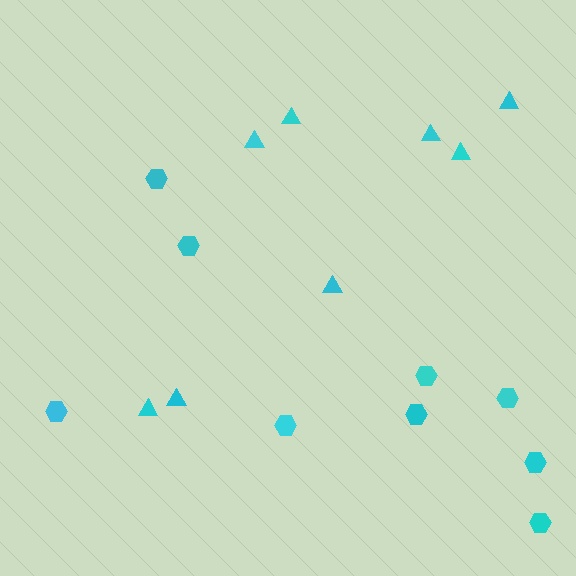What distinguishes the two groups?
There are 2 groups: one group of hexagons (9) and one group of triangles (8).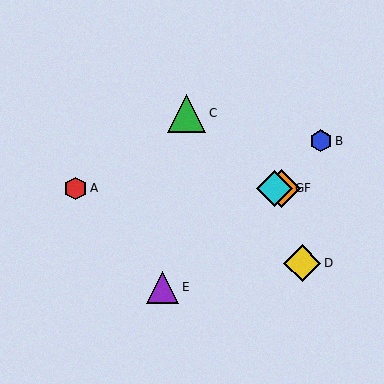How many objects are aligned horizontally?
3 objects (A, F, G) are aligned horizontally.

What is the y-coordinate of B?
Object B is at y≈141.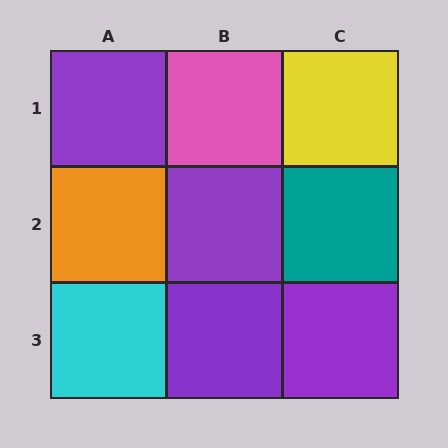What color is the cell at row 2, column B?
Purple.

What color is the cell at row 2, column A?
Orange.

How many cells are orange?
1 cell is orange.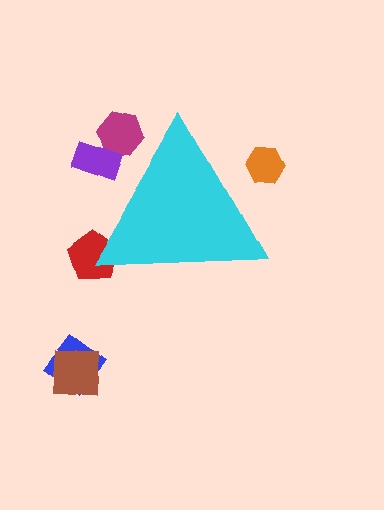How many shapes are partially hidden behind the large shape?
4 shapes are partially hidden.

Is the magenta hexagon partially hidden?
Yes, the magenta hexagon is partially hidden behind the cyan triangle.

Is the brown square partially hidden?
No, the brown square is fully visible.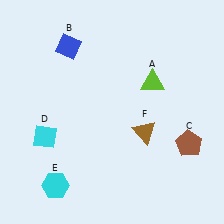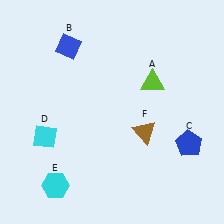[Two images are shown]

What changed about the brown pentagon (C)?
In Image 1, C is brown. In Image 2, it changed to blue.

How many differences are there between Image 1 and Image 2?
There is 1 difference between the two images.